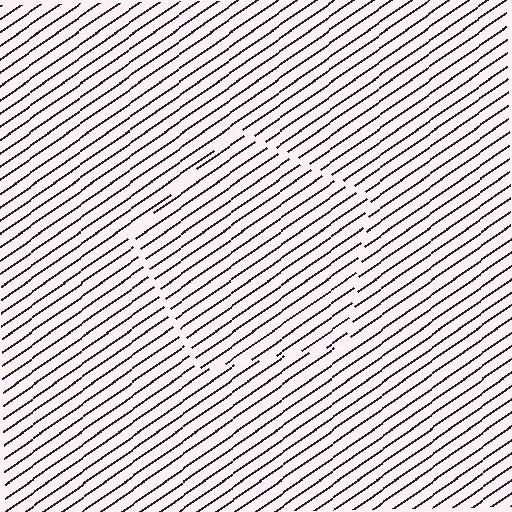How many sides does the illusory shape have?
5 sides — the line-ends trace a pentagon.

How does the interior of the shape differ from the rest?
The interior of the shape contains the same grating, shifted by half a period — the contour is defined by the phase discontinuity where line-ends from the inner and outer gratings abut.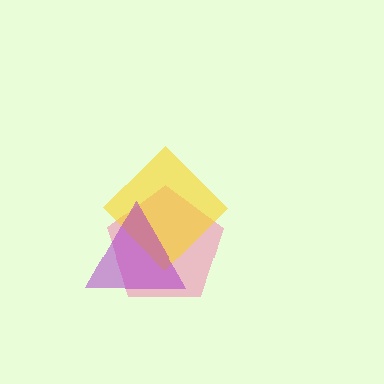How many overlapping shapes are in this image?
There are 3 overlapping shapes in the image.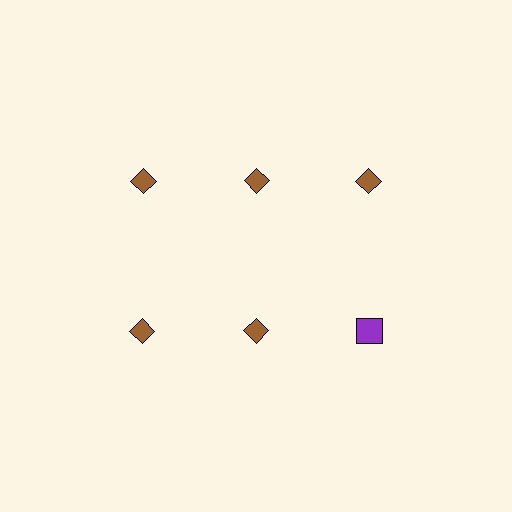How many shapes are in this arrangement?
There are 6 shapes arranged in a grid pattern.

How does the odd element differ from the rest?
It differs in both color (purple instead of brown) and shape (square instead of diamond).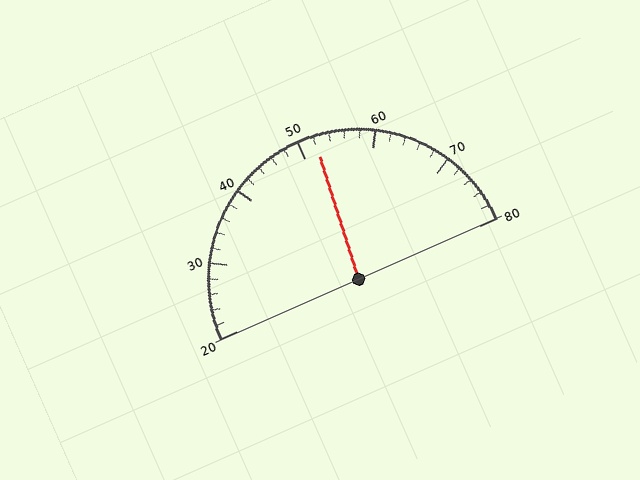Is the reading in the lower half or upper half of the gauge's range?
The reading is in the upper half of the range (20 to 80).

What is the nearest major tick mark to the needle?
The nearest major tick mark is 50.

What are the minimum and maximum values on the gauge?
The gauge ranges from 20 to 80.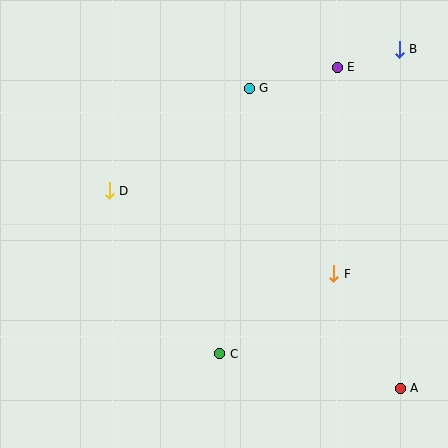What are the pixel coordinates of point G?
Point G is at (249, 88).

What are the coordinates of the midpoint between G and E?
The midpoint between G and E is at (293, 78).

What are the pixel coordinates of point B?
Point B is at (399, 49).